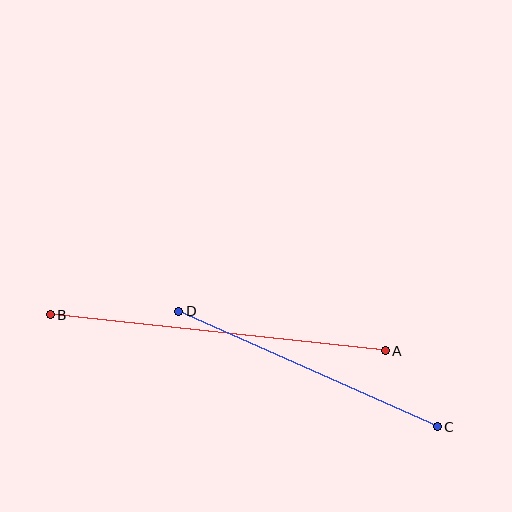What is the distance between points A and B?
The distance is approximately 337 pixels.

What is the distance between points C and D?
The distance is approximately 283 pixels.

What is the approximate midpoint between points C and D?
The midpoint is at approximately (308, 369) pixels.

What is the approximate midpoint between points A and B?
The midpoint is at approximately (218, 333) pixels.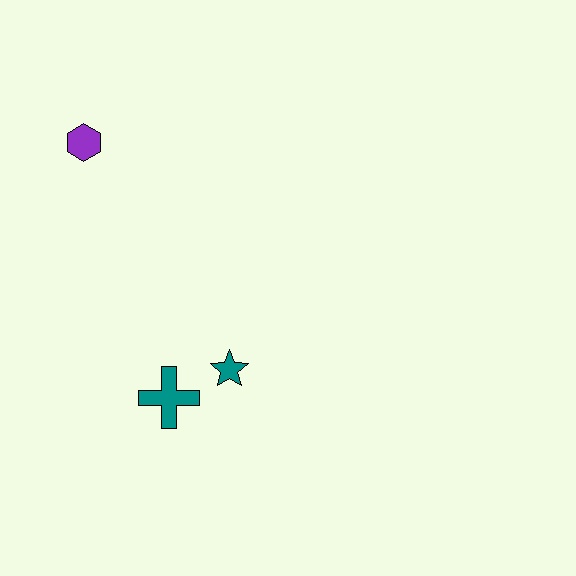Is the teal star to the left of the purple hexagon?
No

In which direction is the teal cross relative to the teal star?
The teal cross is to the left of the teal star.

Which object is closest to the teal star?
The teal cross is closest to the teal star.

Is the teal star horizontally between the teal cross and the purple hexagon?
No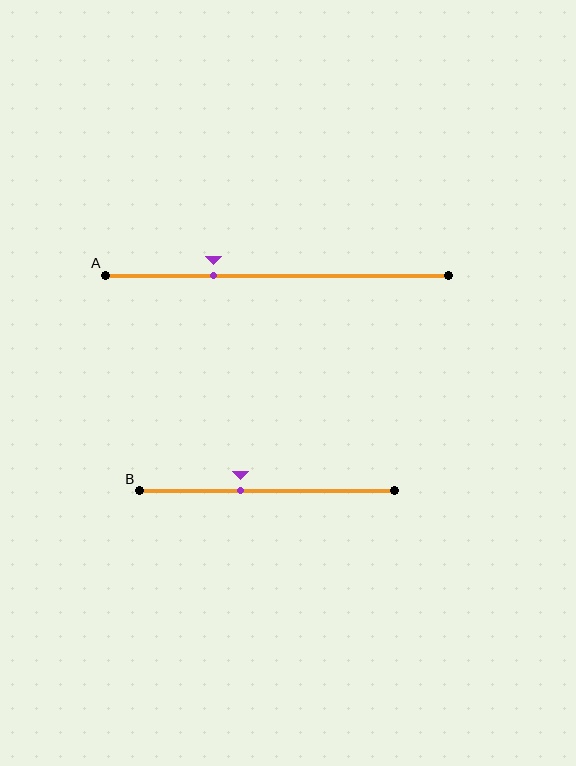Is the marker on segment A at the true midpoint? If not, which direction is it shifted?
No, the marker on segment A is shifted to the left by about 18% of the segment length.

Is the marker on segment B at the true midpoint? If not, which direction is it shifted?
No, the marker on segment B is shifted to the left by about 10% of the segment length.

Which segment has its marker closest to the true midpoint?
Segment B has its marker closest to the true midpoint.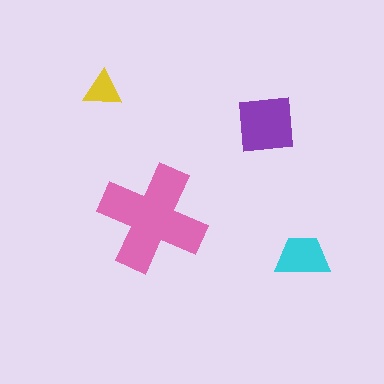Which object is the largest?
The pink cross.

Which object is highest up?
The yellow triangle is topmost.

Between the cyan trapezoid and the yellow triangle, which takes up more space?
The cyan trapezoid.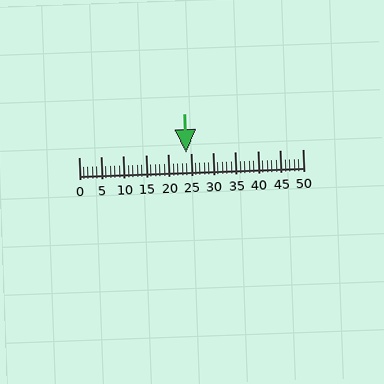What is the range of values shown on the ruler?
The ruler shows values from 0 to 50.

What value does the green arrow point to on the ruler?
The green arrow points to approximately 24.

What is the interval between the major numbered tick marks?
The major tick marks are spaced 5 units apart.